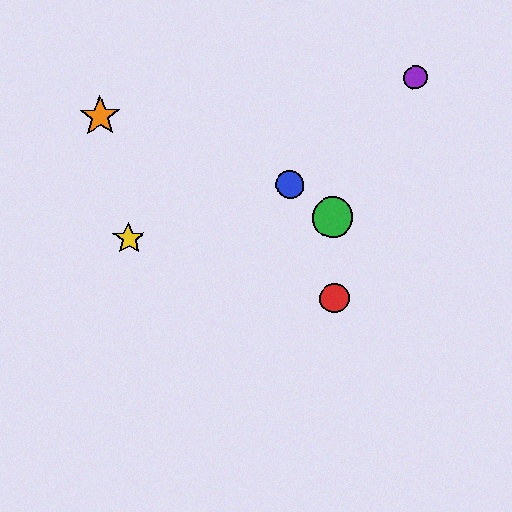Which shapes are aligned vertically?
The red circle, the green circle are aligned vertically.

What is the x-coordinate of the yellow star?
The yellow star is at x≈129.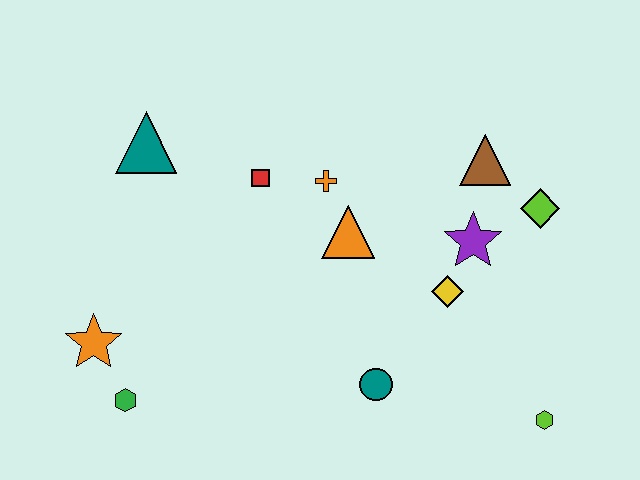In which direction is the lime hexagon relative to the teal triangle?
The lime hexagon is to the right of the teal triangle.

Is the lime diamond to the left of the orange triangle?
No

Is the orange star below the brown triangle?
Yes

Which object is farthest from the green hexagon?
The lime diamond is farthest from the green hexagon.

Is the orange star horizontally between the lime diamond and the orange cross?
No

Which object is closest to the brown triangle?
The lime diamond is closest to the brown triangle.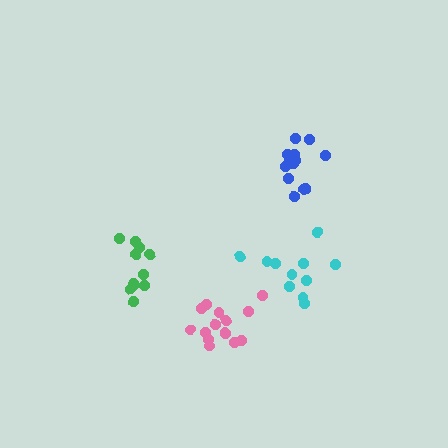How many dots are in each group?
Group 1: 11 dots, Group 2: 13 dots, Group 3: 11 dots, Group 4: 15 dots (50 total).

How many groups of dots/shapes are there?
There are 4 groups.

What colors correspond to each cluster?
The clusters are colored: cyan, blue, green, pink.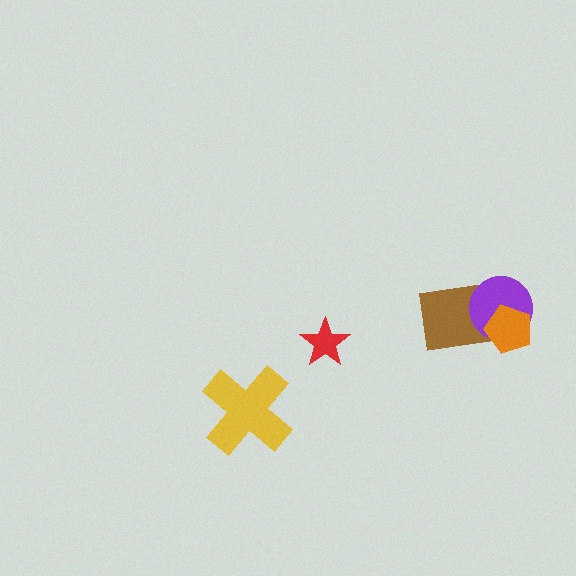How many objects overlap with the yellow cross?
0 objects overlap with the yellow cross.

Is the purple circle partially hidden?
Yes, it is partially covered by another shape.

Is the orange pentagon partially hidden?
No, no other shape covers it.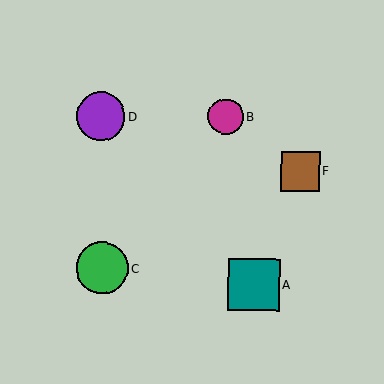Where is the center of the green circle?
The center of the green circle is at (102, 268).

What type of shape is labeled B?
Shape B is a magenta circle.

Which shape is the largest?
The green circle (labeled C) is the largest.